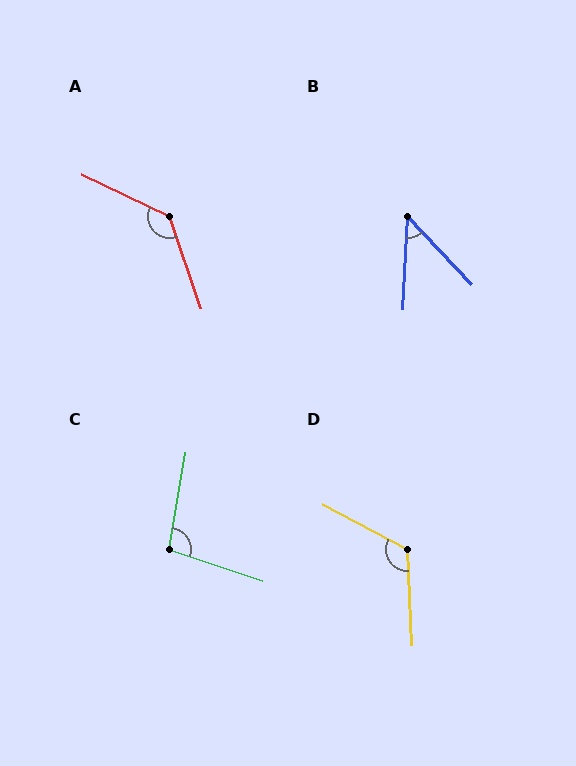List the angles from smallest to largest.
B (47°), C (99°), D (121°), A (135°).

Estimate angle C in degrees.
Approximately 99 degrees.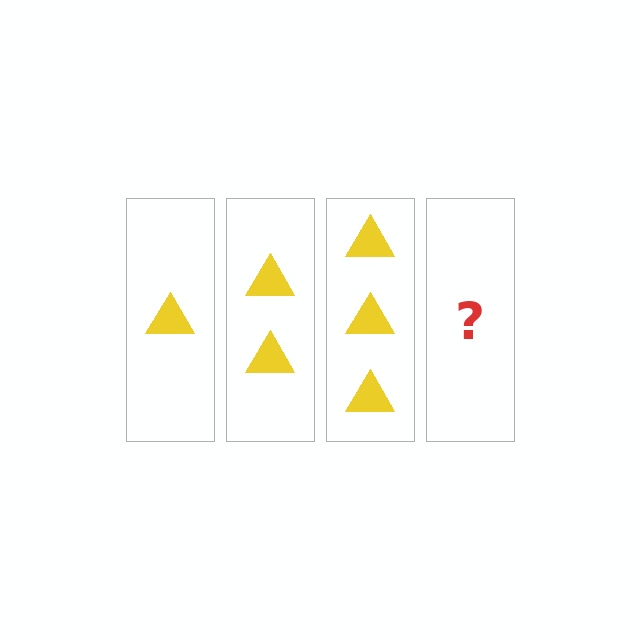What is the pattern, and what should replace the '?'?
The pattern is that each step adds one more triangle. The '?' should be 4 triangles.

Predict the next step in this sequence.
The next step is 4 triangles.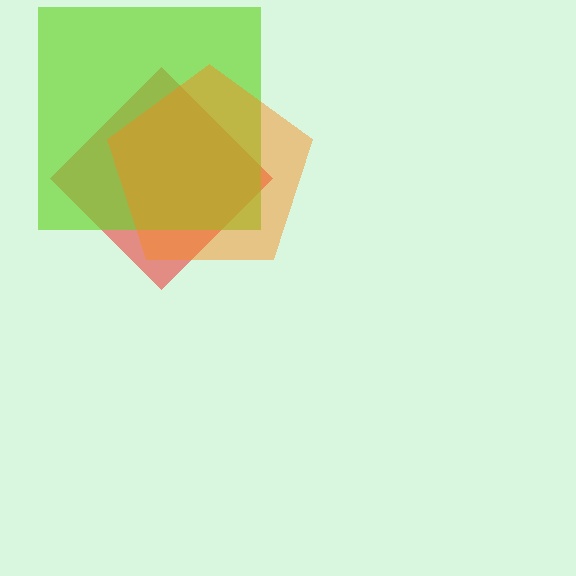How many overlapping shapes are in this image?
There are 3 overlapping shapes in the image.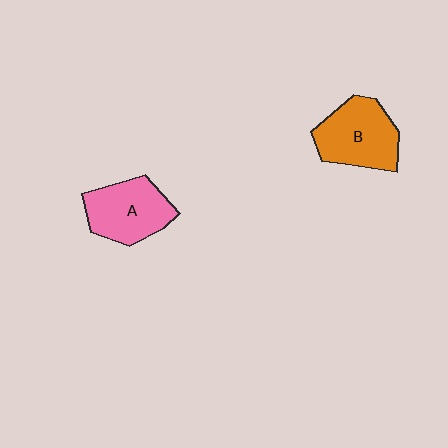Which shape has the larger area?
Shape B (orange).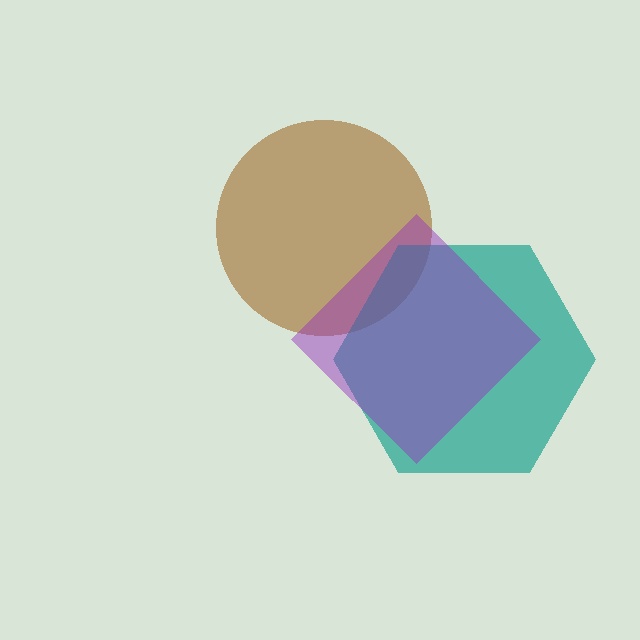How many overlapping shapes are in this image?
There are 3 overlapping shapes in the image.